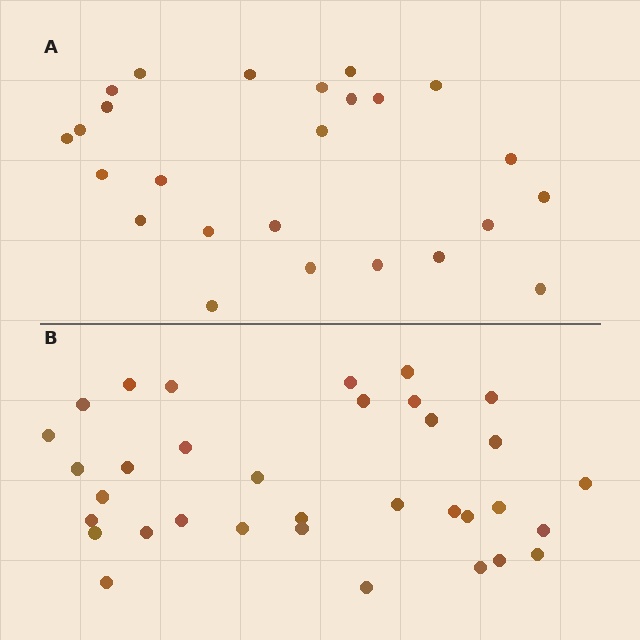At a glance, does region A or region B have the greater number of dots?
Region B (the bottom region) has more dots.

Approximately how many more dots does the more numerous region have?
Region B has roughly 8 or so more dots than region A.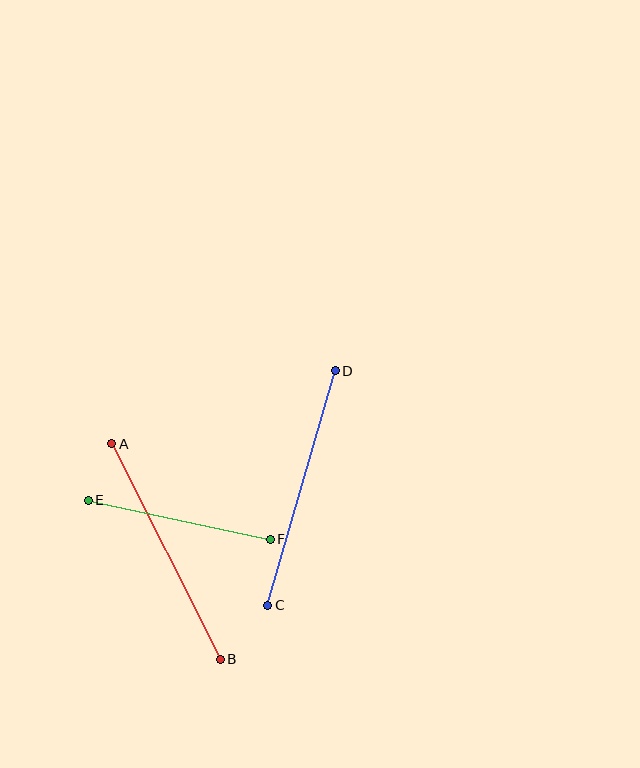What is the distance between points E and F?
The distance is approximately 186 pixels.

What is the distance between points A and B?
The distance is approximately 241 pixels.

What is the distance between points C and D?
The distance is approximately 244 pixels.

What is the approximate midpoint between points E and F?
The midpoint is at approximately (179, 520) pixels.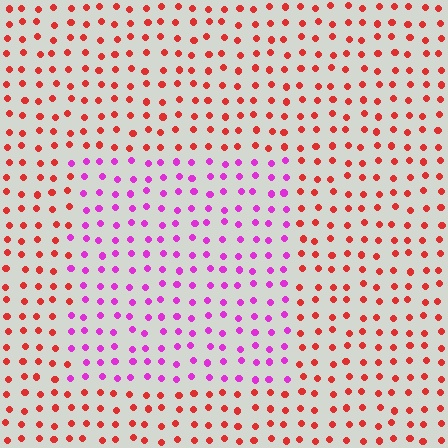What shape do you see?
I see a rectangle.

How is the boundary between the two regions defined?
The boundary is defined purely by a slight shift in hue (about 57 degrees). Spacing, size, and orientation are identical on both sides.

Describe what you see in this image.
The image is filled with small red elements in a uniform arrangement. A rectangle-shaped region is visible where the elements are tinted to a slightly different hue, forming a subtle color boundary.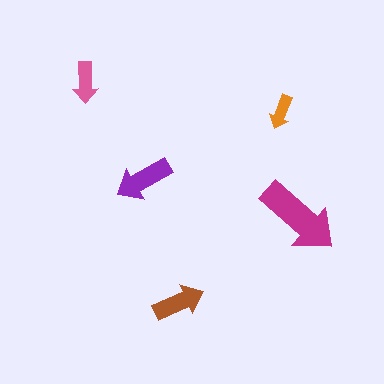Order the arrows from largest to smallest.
the magenta one, the purple one, the brown one, the pink one, the orange one.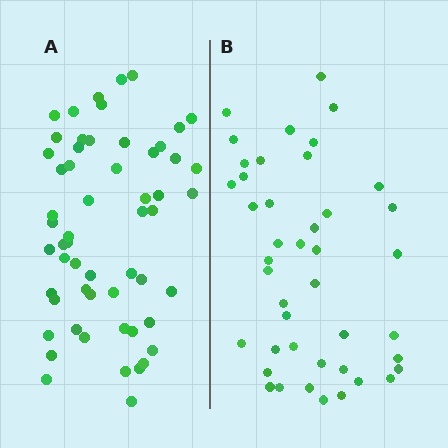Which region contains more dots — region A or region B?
Region A (the left region) has more dots.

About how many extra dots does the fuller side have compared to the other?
Region A has approximately 15 more dots than region B.